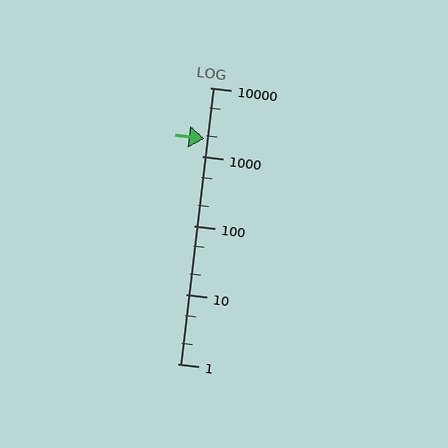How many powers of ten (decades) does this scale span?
The scale spans 4 decades, from 1 to 10000.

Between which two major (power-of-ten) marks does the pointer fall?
The pointer is between 1000 and 10000.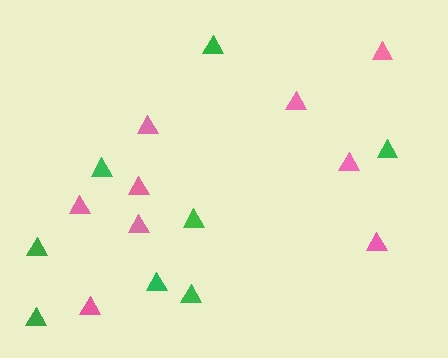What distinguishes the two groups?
There are 2 groups: one group of green triangles (8) and one group of pink triangles (9).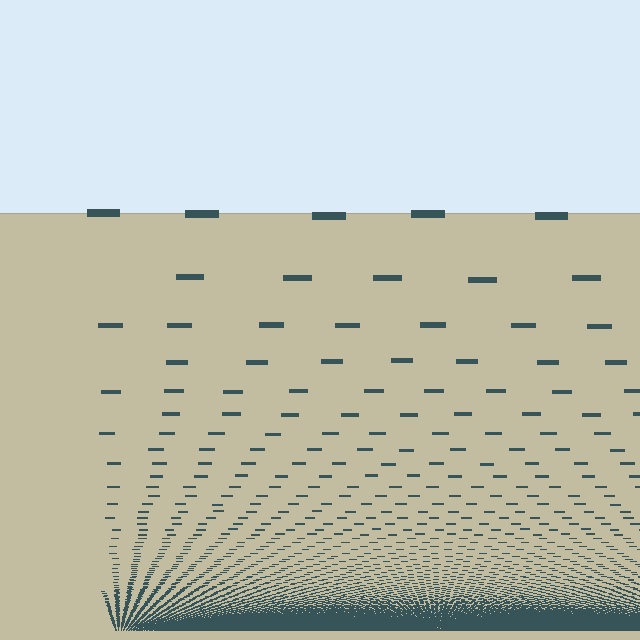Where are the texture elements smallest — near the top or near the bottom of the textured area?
Near the bottom.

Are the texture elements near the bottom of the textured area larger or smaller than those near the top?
Smaller. The gradient is inverted — elements near the bottom are smaller and denser.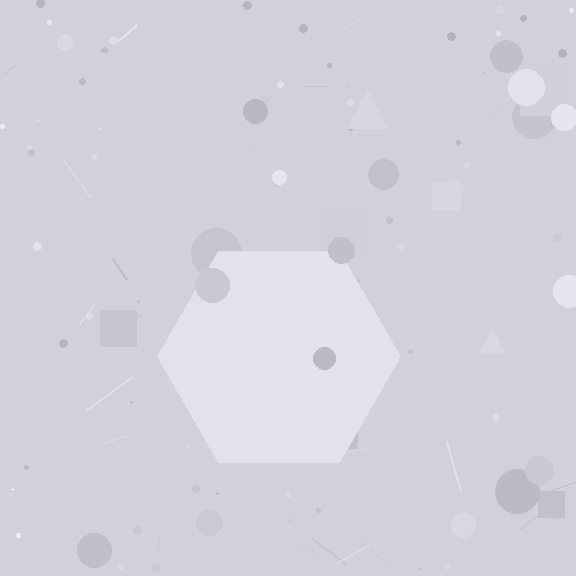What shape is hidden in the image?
A hexagon is hidden in the image.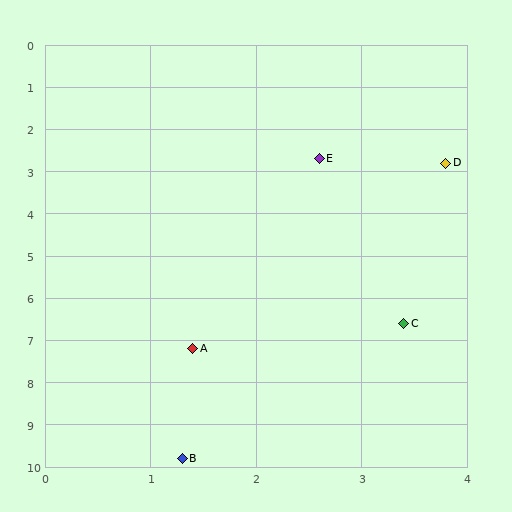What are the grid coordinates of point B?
Point B is at approximately (1.3, 9.8).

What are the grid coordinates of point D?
Point D is at approximately (3.8, 2.8).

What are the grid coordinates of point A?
Point A is at approximately (1.4, 7.2).